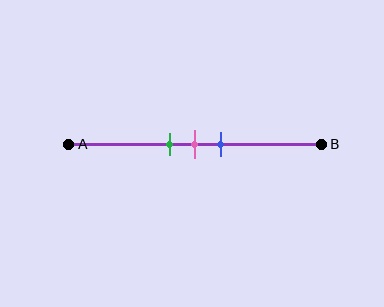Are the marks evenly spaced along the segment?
Yes, the marks are approximately evenly spaced.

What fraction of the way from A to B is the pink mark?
The pink mark is approximately 50% (0.5) of the way from A to B.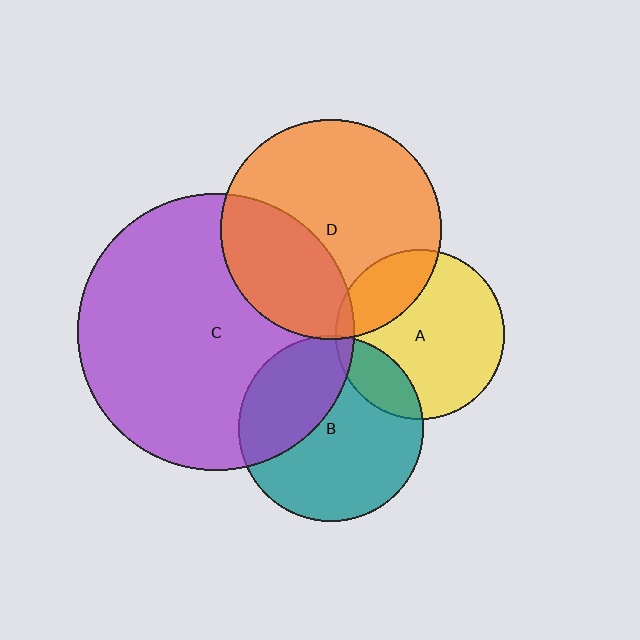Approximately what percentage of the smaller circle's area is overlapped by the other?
Approximately 20%.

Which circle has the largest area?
Circle C (purple).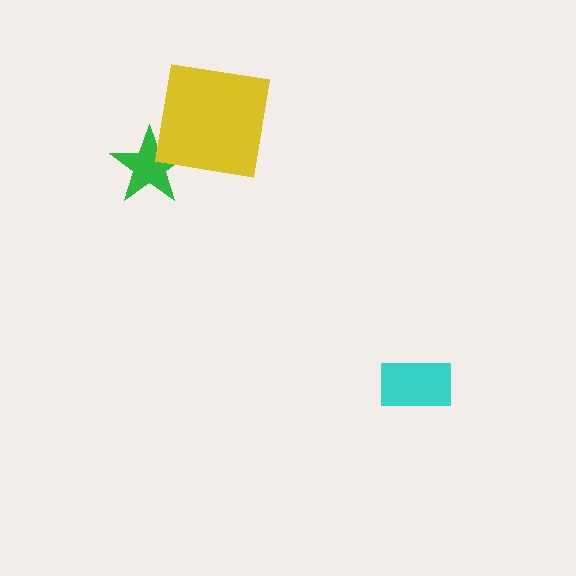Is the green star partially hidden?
Yes, it is partially covered by another shape.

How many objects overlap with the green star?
1 object overlaps with the green star.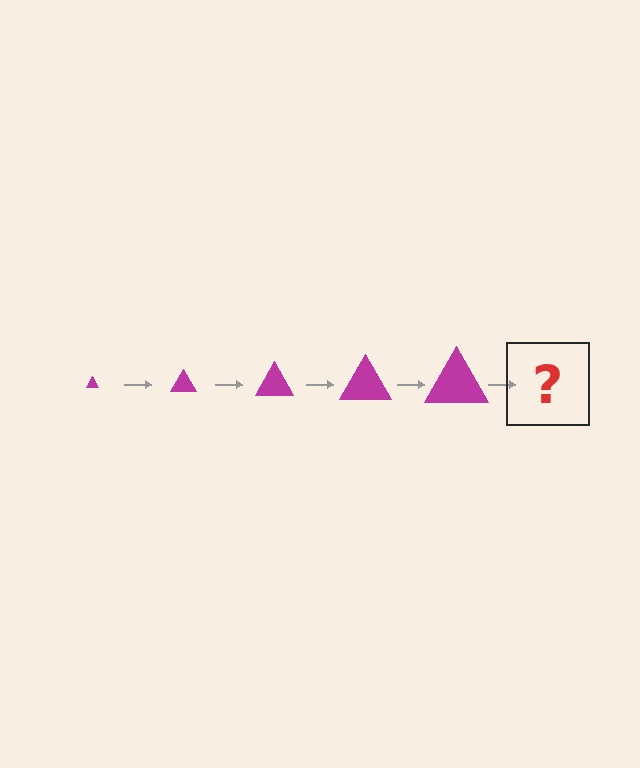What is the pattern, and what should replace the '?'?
The pattern is that the triangle gets progressively larger each step. The '?' should be a magenta triangle, larger than the previous one.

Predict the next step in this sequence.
The next step is a magenta triangle, larger than the previous one.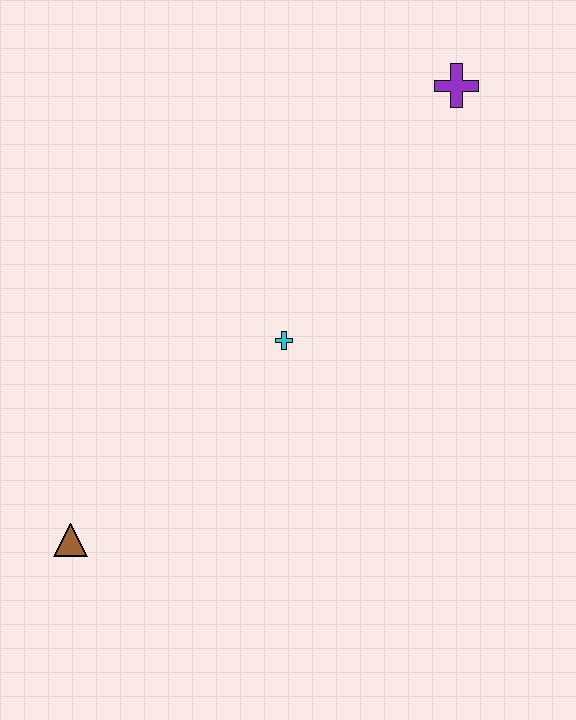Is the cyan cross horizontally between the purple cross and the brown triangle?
Yes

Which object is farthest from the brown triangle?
The purple cross is farthest from the brown triangle.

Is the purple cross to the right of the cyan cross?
Yes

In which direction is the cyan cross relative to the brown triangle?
The cyan cross is to the right of the brown triangle.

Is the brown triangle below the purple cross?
Yes